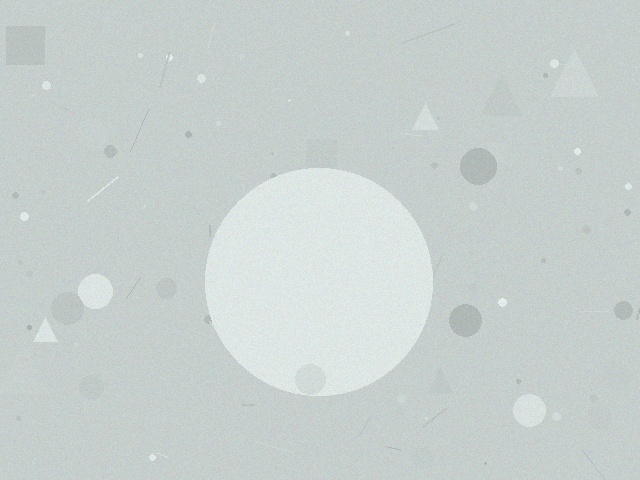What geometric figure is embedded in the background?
A circle is embedded in the background.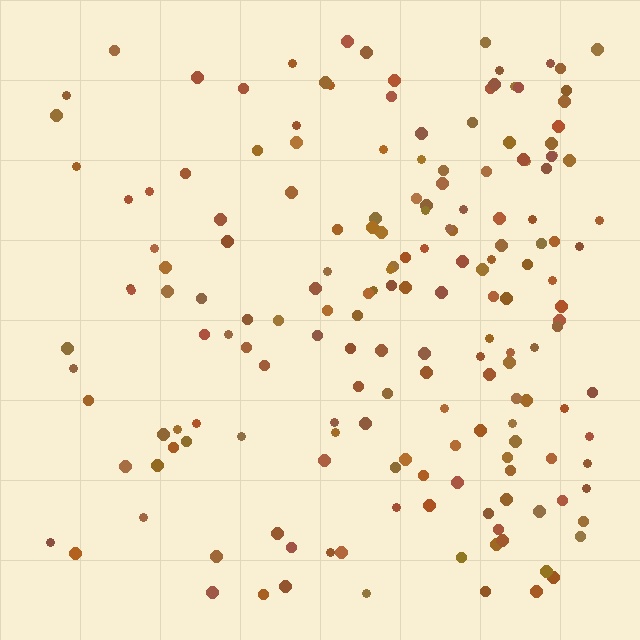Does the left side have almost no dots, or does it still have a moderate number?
Still a moderate number, just noticeably fewer than the right.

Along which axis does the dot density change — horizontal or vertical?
Horizontal.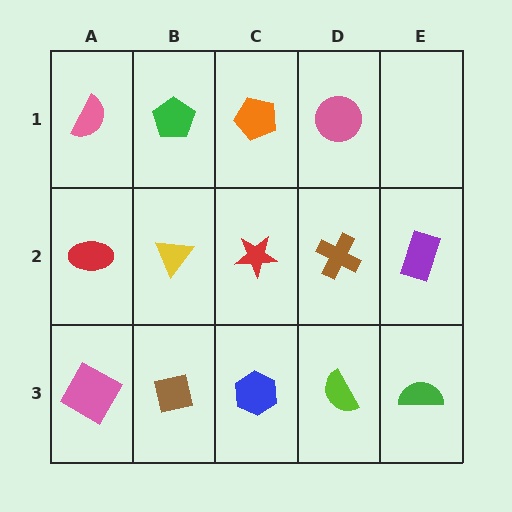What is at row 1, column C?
An orange pentagon.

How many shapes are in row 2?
5 shapes.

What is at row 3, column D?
A lime semicircle.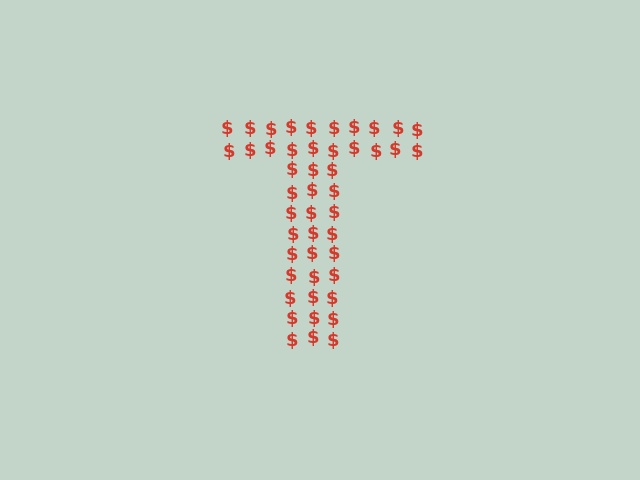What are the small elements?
The small elements are dollar signs.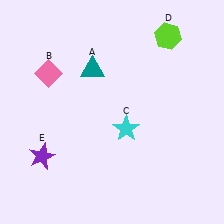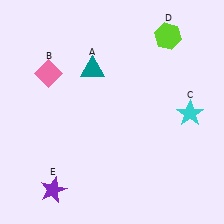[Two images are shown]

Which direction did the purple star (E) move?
The purple star (E) moved down.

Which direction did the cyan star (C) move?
The cyan star (C) moved right.